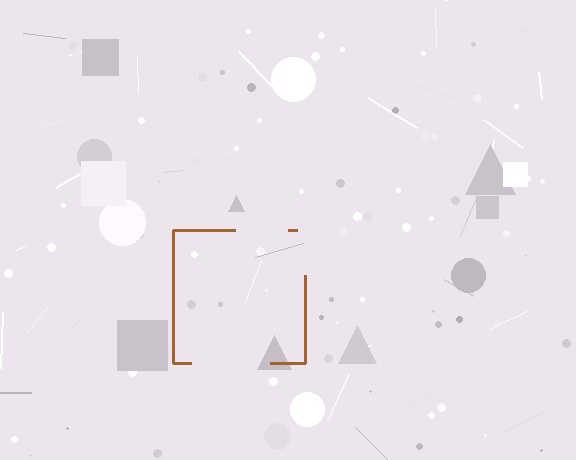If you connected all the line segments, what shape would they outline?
They would outline a square.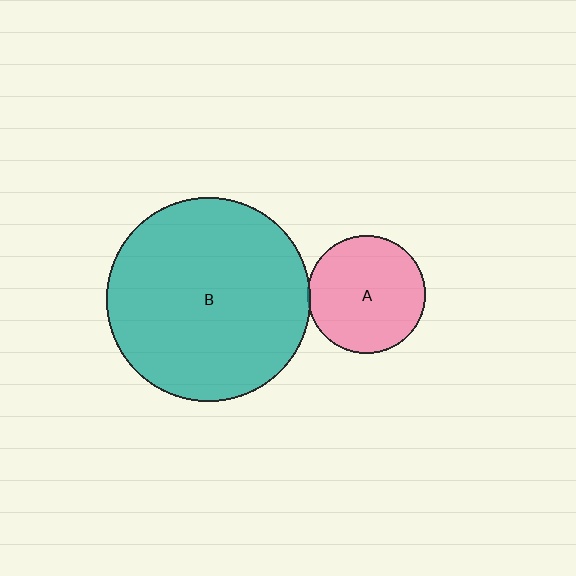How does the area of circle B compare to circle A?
Approximately 3.0 times.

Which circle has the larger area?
Circle B (teal).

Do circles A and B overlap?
Yes.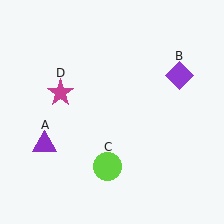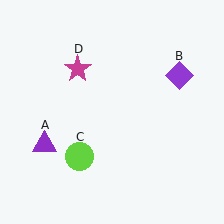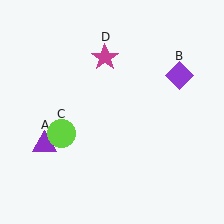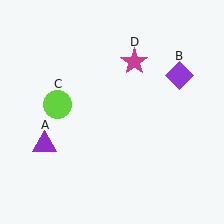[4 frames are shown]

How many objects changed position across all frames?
2 objects changed position: lime circle (object C), magenta star (object D).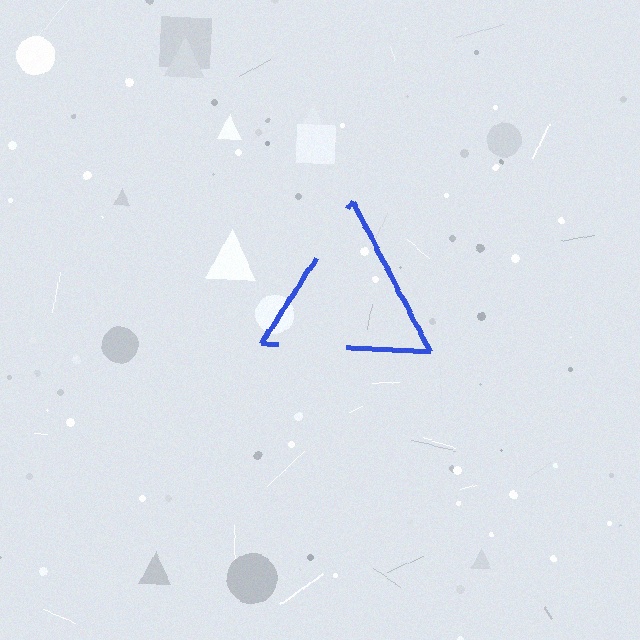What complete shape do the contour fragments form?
The contour fragments form a triangle.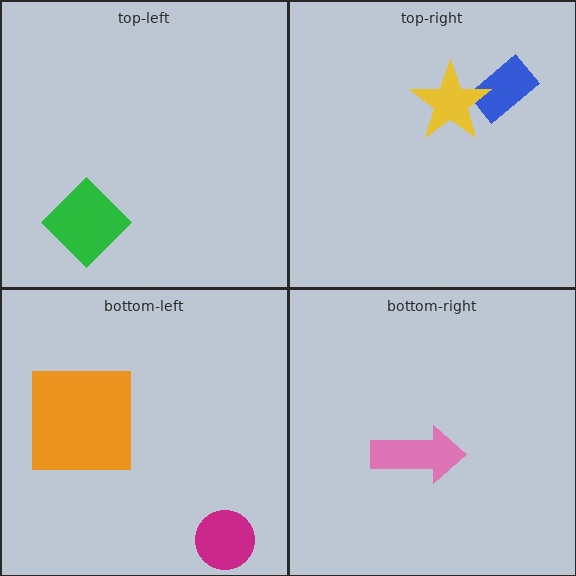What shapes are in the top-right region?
The blue rectangle, the yellow star.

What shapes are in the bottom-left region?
The orange square, the magenta circle.